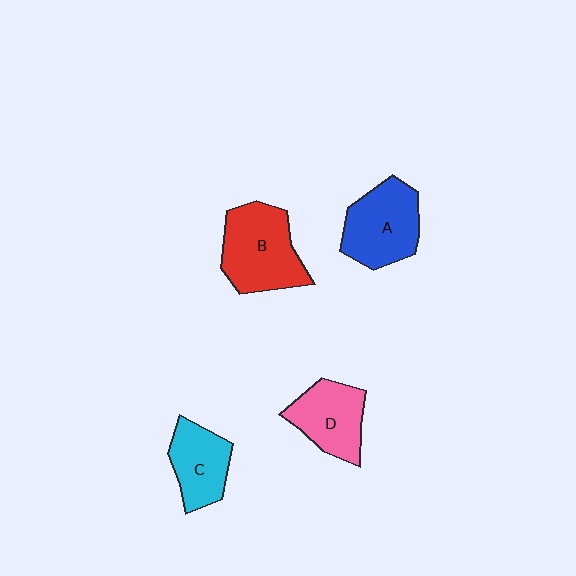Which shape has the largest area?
Shape B (red).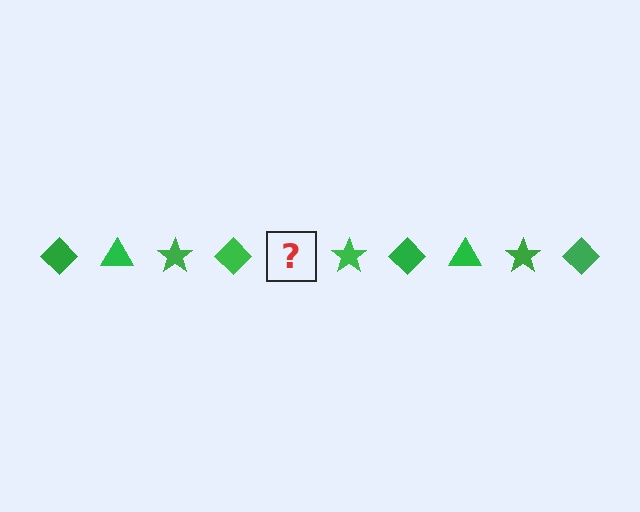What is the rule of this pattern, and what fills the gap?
The rule is that the pattern cycles through diamond, triangle, star shapes in green. The gap should be filled with a green triangle.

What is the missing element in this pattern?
The missing element is a green triangle.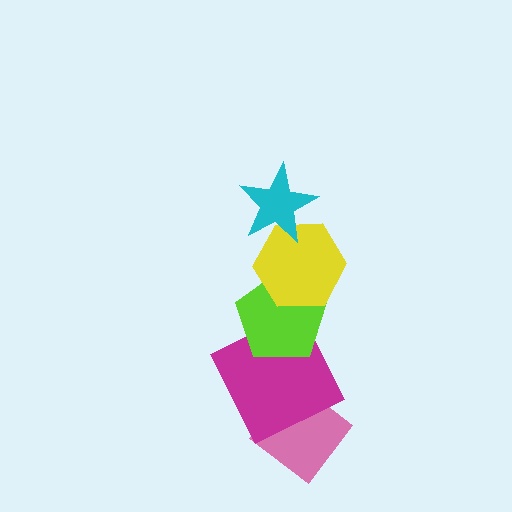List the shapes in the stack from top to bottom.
From top to bottom: the cyan star, the yellow hexagon, the lime pentagon, the magenta square, the pink diamond.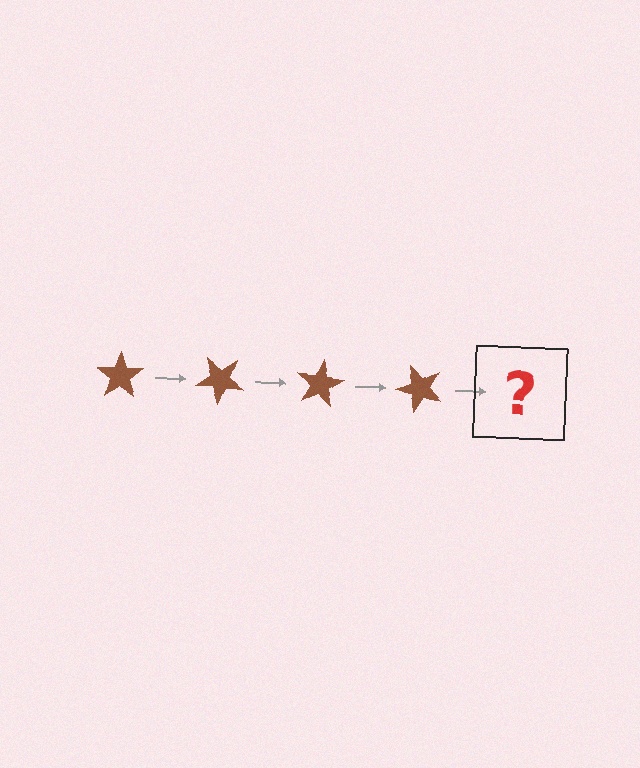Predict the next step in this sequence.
The next step is a brown star rotated 160 degrees.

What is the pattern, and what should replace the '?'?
The pattern is that the star rotates 40 degrees each step. The '?' should be a brown star rotated 160 degrees.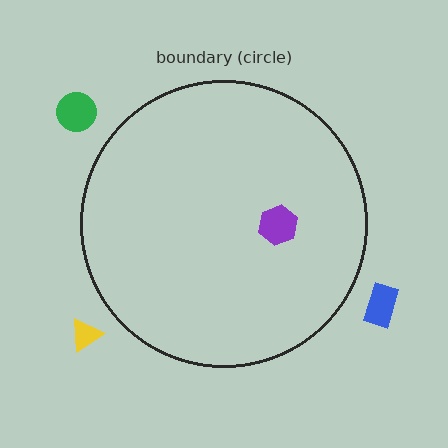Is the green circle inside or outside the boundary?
Outside.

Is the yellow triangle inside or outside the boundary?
Outside.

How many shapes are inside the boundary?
1 inside, 3 outside.